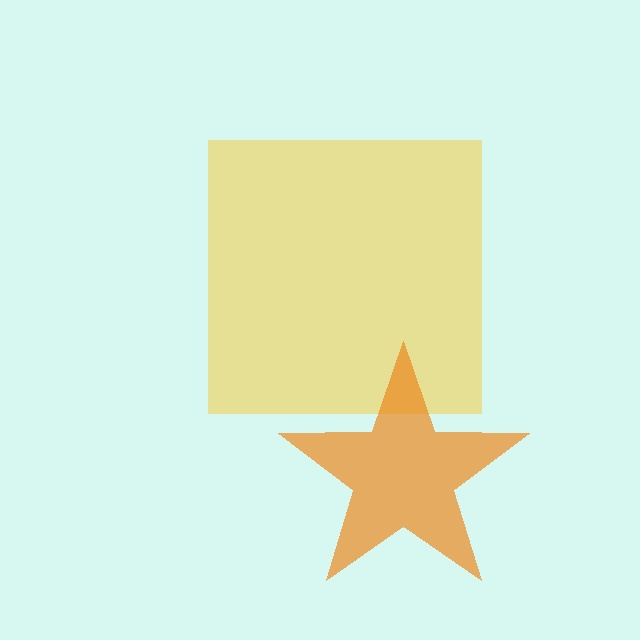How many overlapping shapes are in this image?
There are 2 overlapping shapes in the image.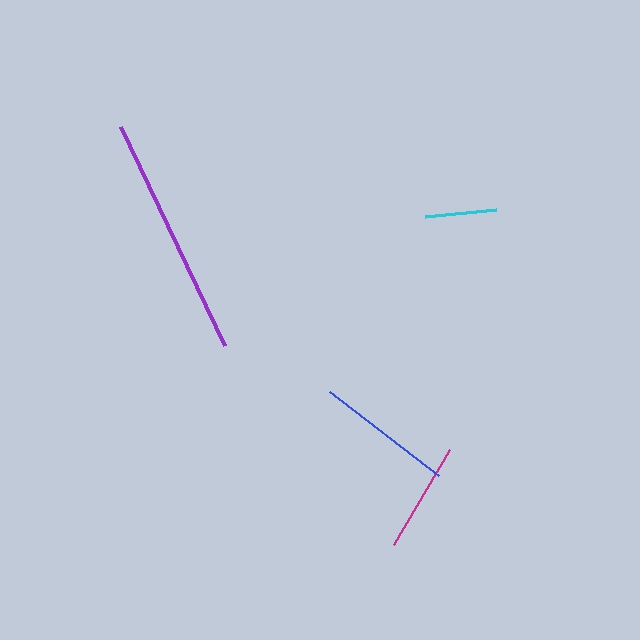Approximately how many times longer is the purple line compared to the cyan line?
The purple line is approximately 3.4 times the length of the cyan line.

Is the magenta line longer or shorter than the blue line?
The blue line is longer than the magenta line.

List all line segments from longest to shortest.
From longest to shortest: purple, blue, magenta, cyan.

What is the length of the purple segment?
The purple segment is approximately 243 pixels long.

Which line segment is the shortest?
The cyan line is the shortest at approximately 72 pixels.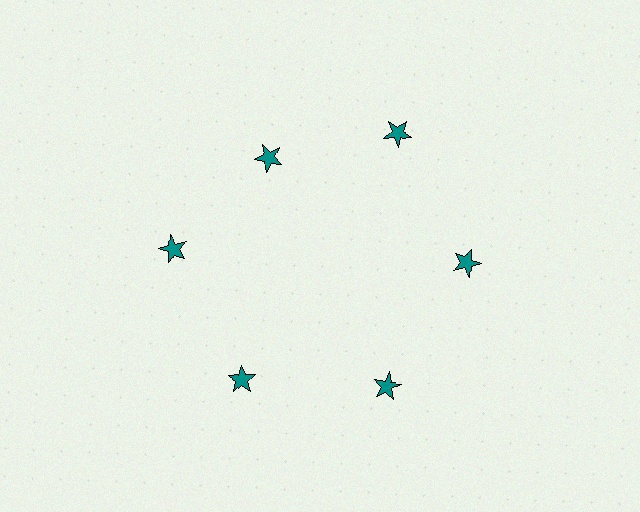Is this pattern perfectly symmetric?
No. The 6 teal stars are arranged in a ring, but one element near the 11 o'clock position is pulled inward toward the center, breaking the 6-fold rotational symmetry.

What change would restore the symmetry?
The symmetry would be restored by moving it outward, back onto the ring so that all 6 stars sit at equal angles and equal distance from the center.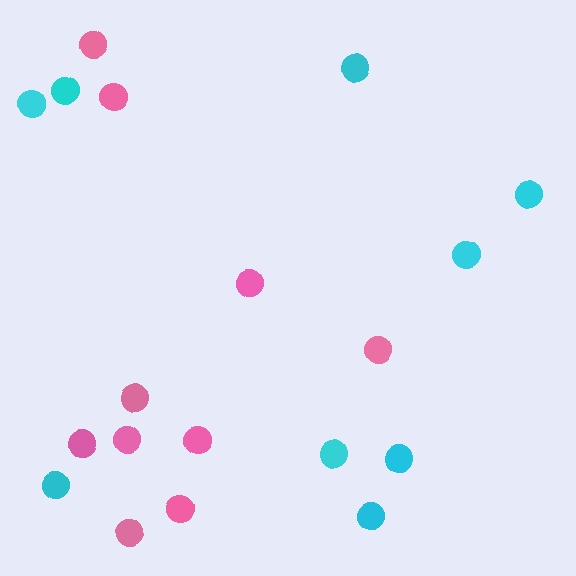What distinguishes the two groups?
There are 2 groups: one group of cyan circles (9) and one group of pink circles (10).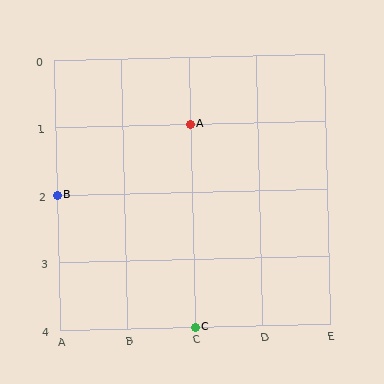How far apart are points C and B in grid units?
Points C and B are 2 columns and 2 rows apart (about 2.8 grid units diagonally).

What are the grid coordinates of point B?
Point B is at grid coordinates (A, 2).